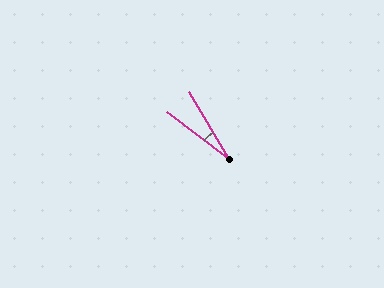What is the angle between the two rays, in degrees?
Approximately 22 degrees.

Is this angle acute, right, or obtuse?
It is acute.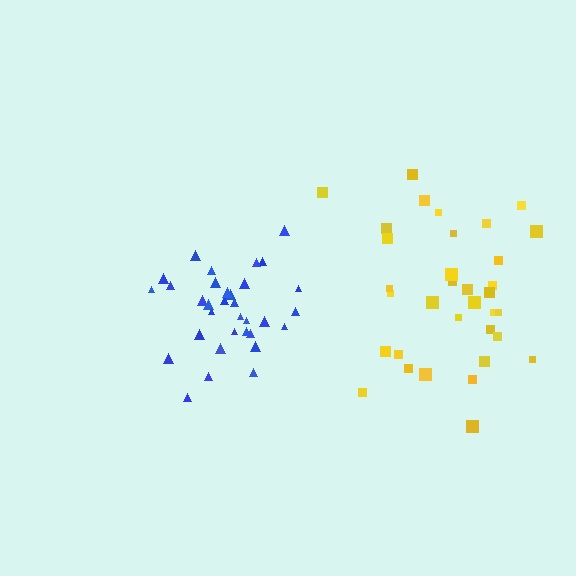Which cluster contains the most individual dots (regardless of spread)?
Blue (35).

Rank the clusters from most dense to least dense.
blue, yellow.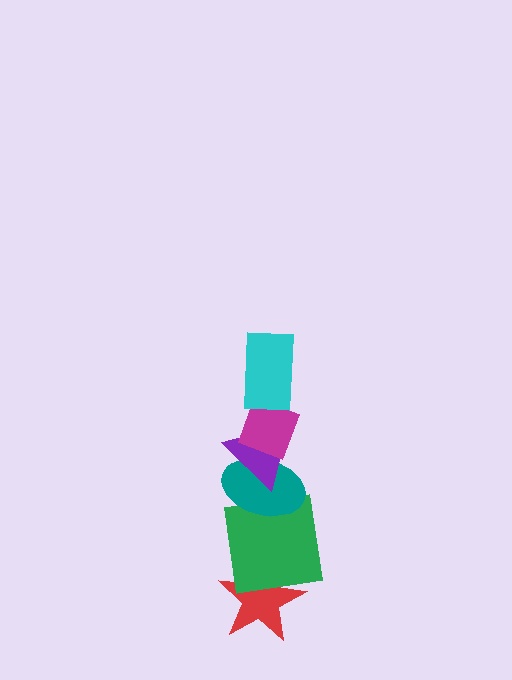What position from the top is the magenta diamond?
The magenta diamond is 2nd from the top.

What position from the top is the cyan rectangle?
The cyan rectangle is 1st from the top.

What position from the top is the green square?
The green square is 5th from the top.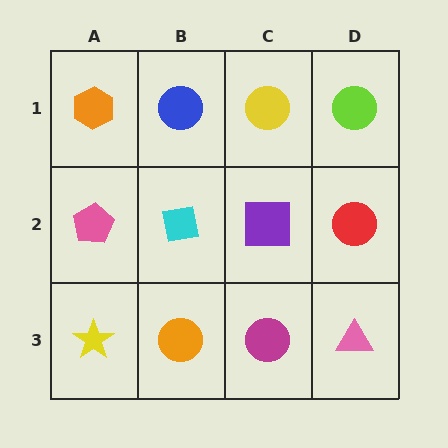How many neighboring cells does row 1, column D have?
2.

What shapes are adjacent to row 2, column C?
A yellow circle (row 1, column C), a magenta circle (row 3, column C), a cyan square (row 2, column B), a red circle (row 2, column D).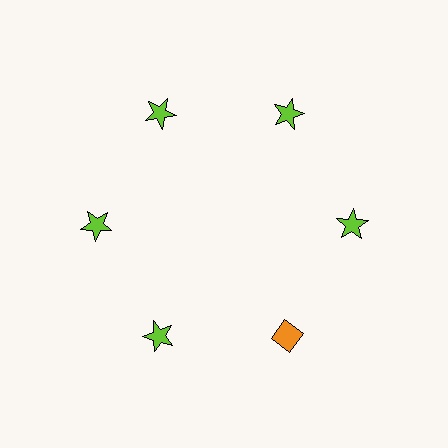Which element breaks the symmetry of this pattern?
The orange diamond at roughly the 5 o'clock position breaks the symmetry. All other shapes are lime stars.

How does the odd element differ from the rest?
It differs in both color (orange instead of lime) and shape (diamond instead of star).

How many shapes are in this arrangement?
There are 6 shapes arranged in a ring pattern.